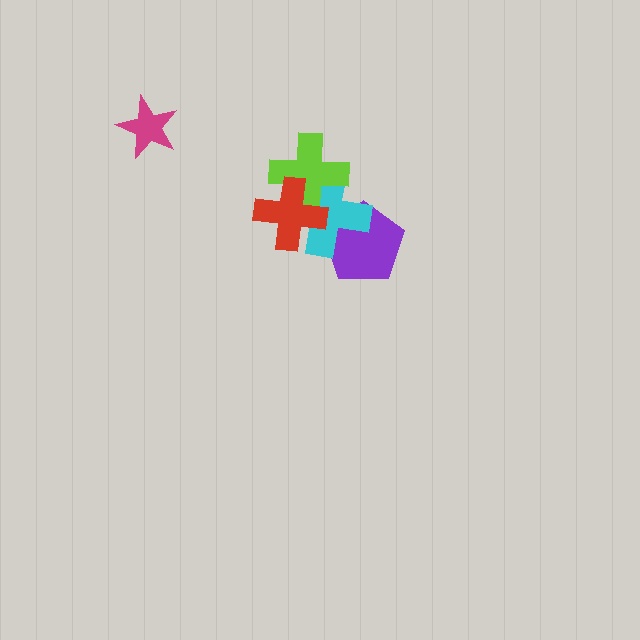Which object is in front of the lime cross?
The red cross is in front of the lime cross.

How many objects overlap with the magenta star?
0 objects overlap with the magenta star.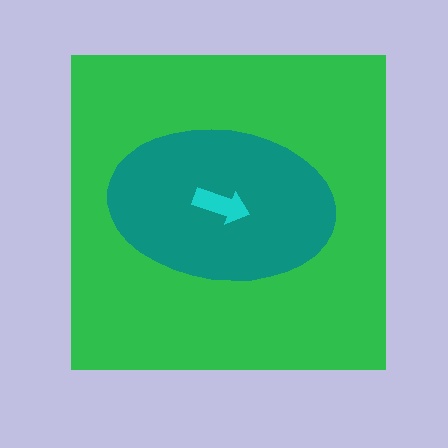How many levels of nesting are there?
3.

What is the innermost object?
The cyan arrow.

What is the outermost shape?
The green square.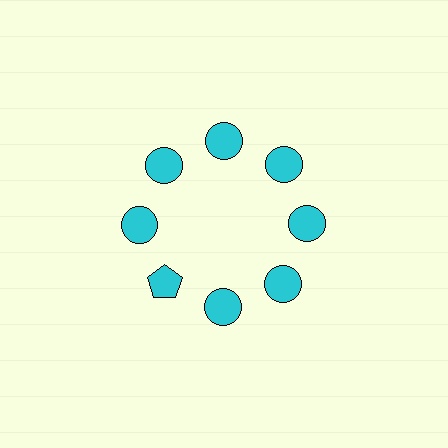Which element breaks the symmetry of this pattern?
The cyan pentagon at roughly the 8 o'clock position breaks the symmetry. All other shapes are cyan circles.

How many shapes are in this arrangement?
There are 8 shapes arranged in a ring pattern.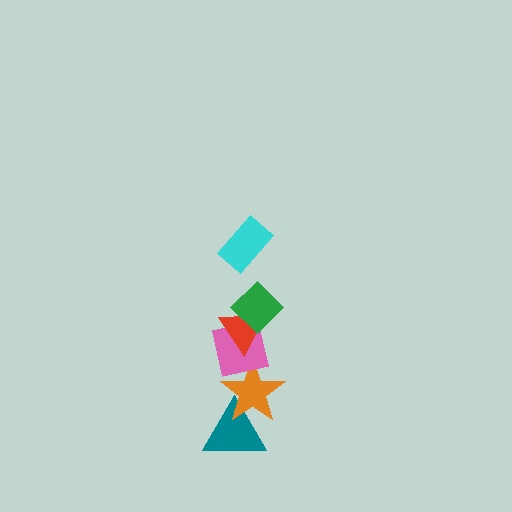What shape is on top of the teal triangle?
The orange star is on top of the teal triangle.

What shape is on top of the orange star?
The pink square is on top of the orange star.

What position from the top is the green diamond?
The green diamond is 2nd from the top.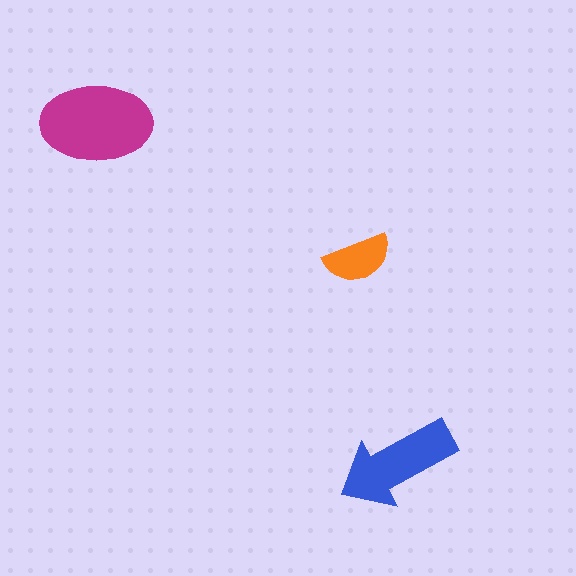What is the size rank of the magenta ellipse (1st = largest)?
1st.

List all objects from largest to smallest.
The magenta ellipse, the blue arrow, the orange semicircle.